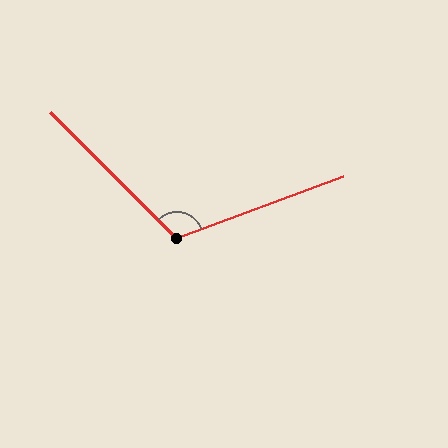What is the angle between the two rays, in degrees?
Approximately 115 degrees.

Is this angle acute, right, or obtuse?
It is obtuse.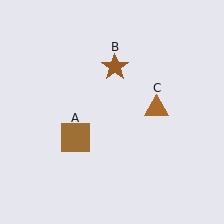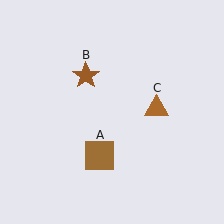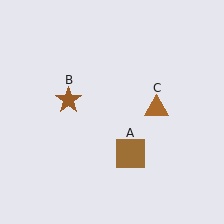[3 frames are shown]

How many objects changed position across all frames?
2 objects changed position: brown square (object A), brown star (object B).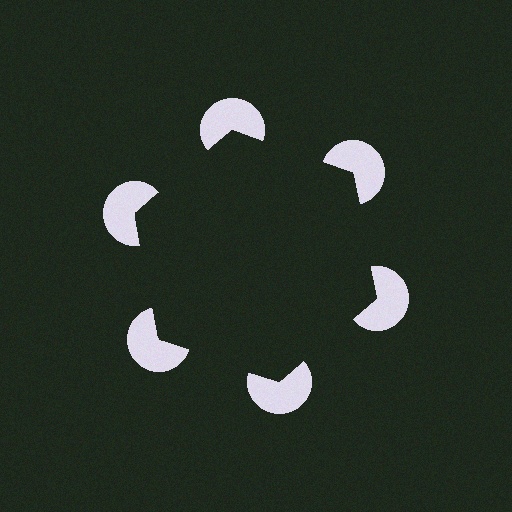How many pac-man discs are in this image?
There are 6 — one at each vertex of the illusory hexagon.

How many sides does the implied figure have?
6 sides.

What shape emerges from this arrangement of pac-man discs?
An illusory hexagon — its edges are inferred from the aligned wedge cuts in the pac-man discs, not physically drawn.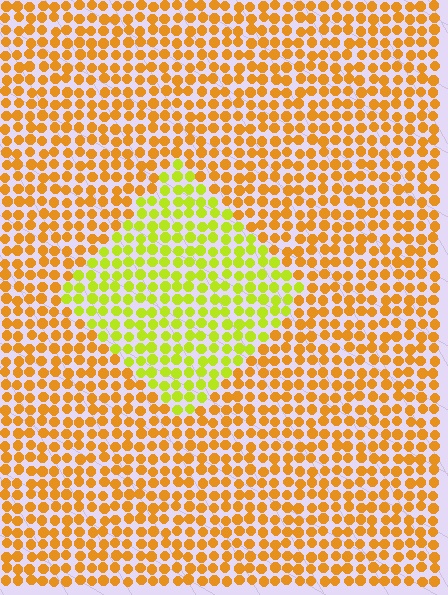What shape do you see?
I see a diamond.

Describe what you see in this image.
The image is filled with small orange elements in a uniform arrangement. A diamond-shaped region is visible where the elements are tinted to a slightly different hue, forming a subtle color boundary.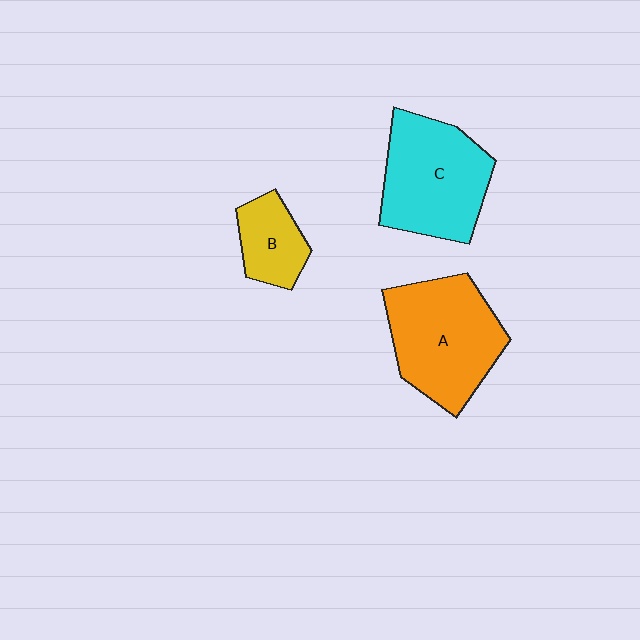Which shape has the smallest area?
Shape B (yellow).